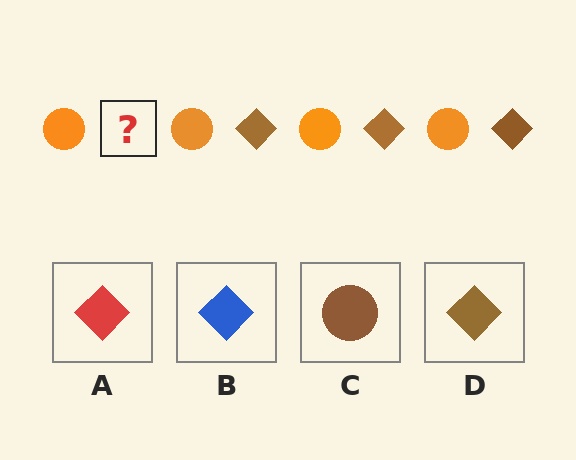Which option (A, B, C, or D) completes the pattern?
D.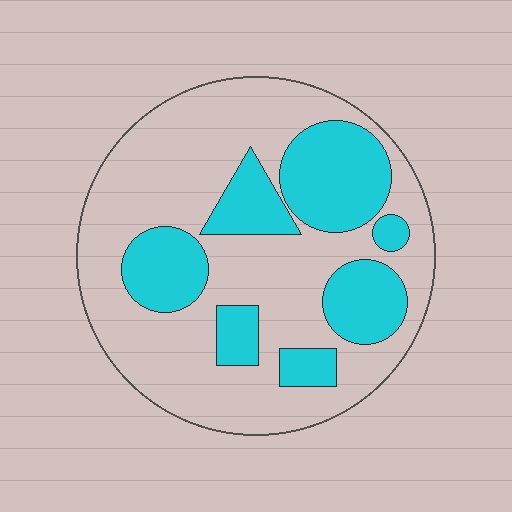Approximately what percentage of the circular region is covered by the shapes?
Approximately 30%.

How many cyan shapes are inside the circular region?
7.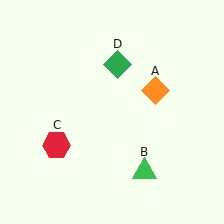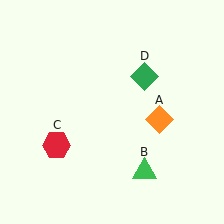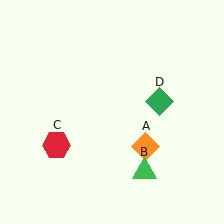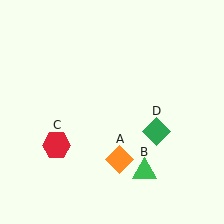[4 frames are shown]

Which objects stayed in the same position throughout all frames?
Green triangle (object B) and red hexagon (object C) remained stationary.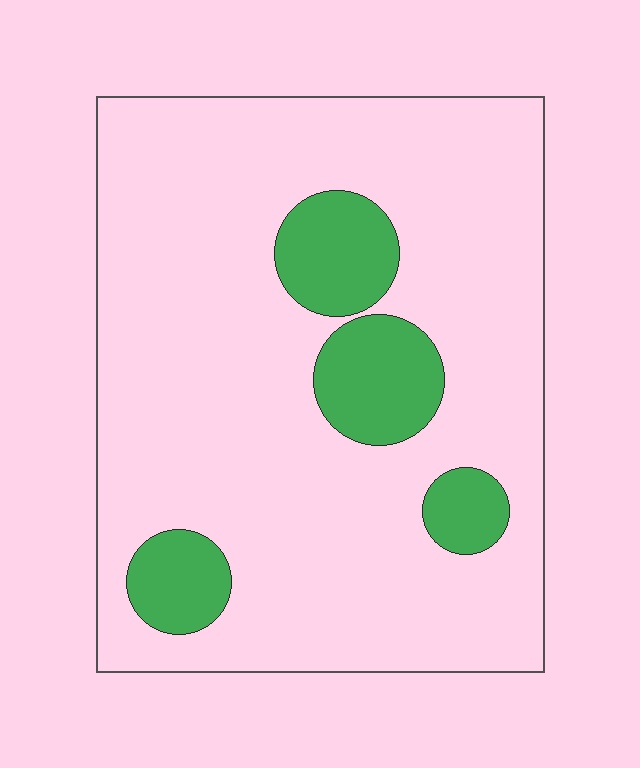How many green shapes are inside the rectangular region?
4.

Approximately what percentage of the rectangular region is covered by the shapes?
Approximately 15%.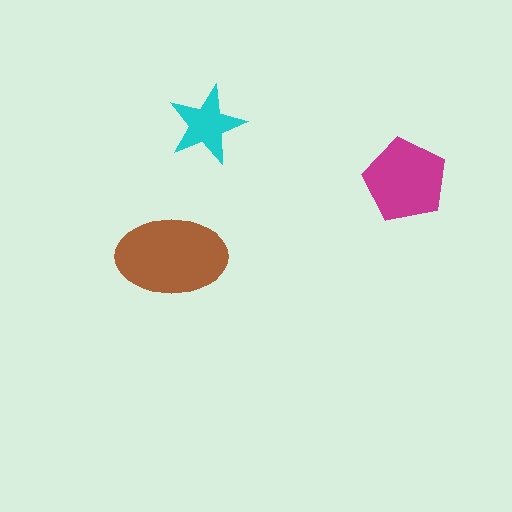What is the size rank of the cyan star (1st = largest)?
3rd.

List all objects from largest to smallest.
The brown ellipse, the magenta pentagon, the cyan star.